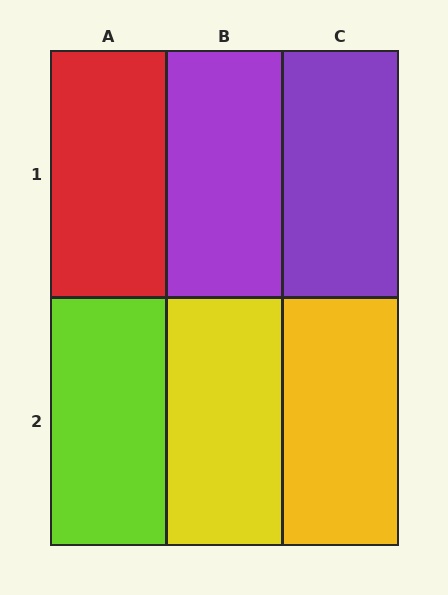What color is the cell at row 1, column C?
Purple.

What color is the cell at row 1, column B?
Purple.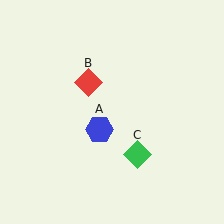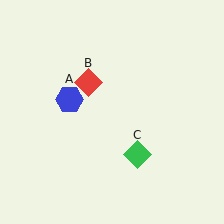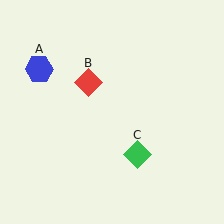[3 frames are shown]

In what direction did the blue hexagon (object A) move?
The blue hexagon (object A) moved up and to the left.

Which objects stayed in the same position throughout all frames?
Red diamond (object B) and green diamond (object C) remained stationary.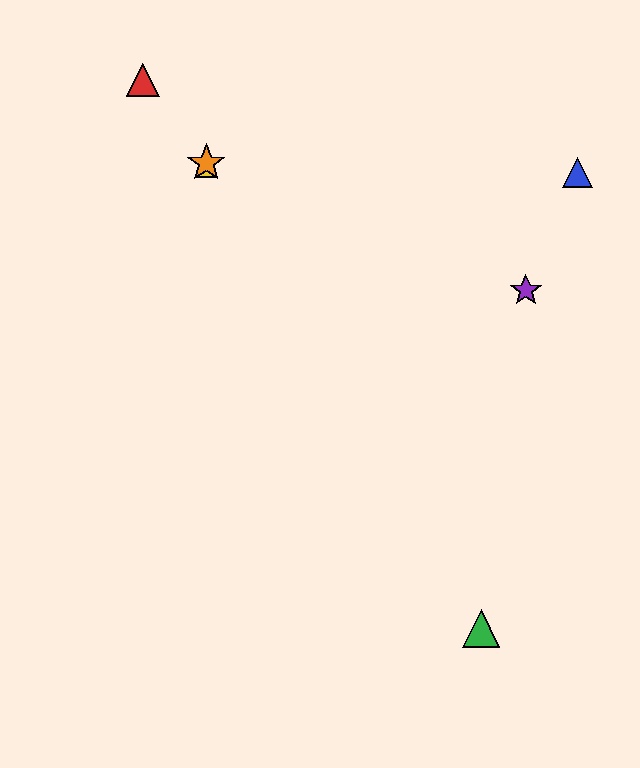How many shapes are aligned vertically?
2 shapes (the yellow triangle, the orange star) are aligned vertically.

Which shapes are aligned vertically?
The yellow triangle, the orange star are aligned vertically.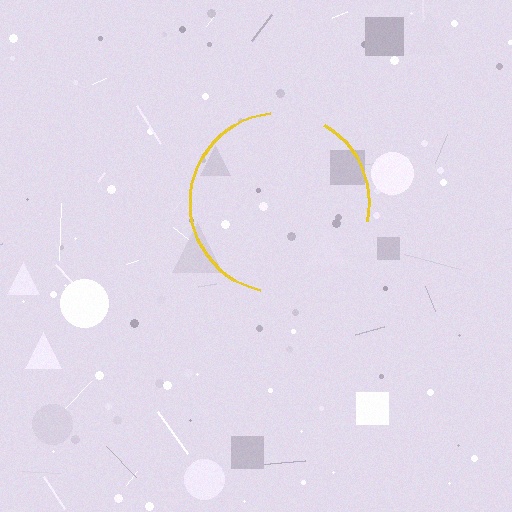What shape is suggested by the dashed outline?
The dashed outline suggests a circle.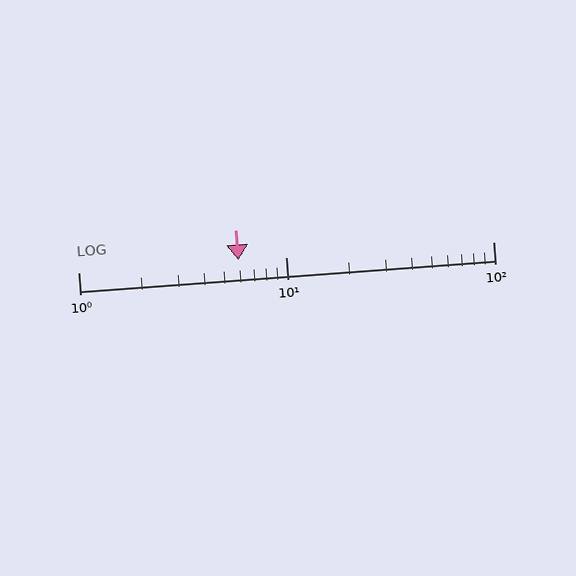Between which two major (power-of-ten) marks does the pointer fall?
The pointer is between 1 and 10.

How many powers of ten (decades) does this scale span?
The scale spans 2 decades, from 1 to 100.